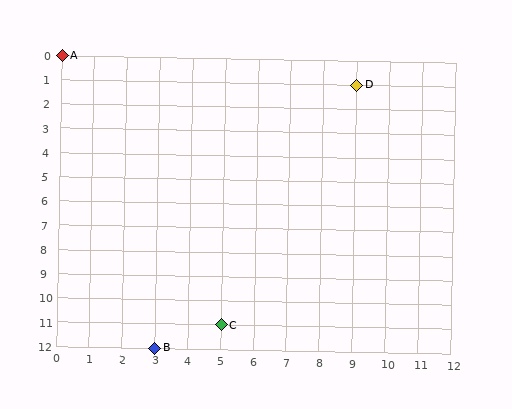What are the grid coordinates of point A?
Point A is at grid coordinates (0, 0).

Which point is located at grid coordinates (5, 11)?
Point C is at (5, 11).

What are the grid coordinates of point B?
Point B is at grid coordinates (3, 12).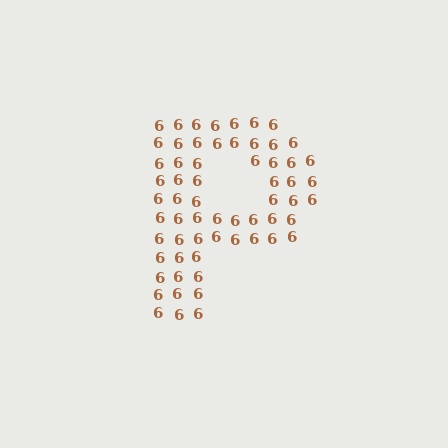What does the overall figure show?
The overall figure shows the letter P.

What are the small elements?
The small elements are digit 6's.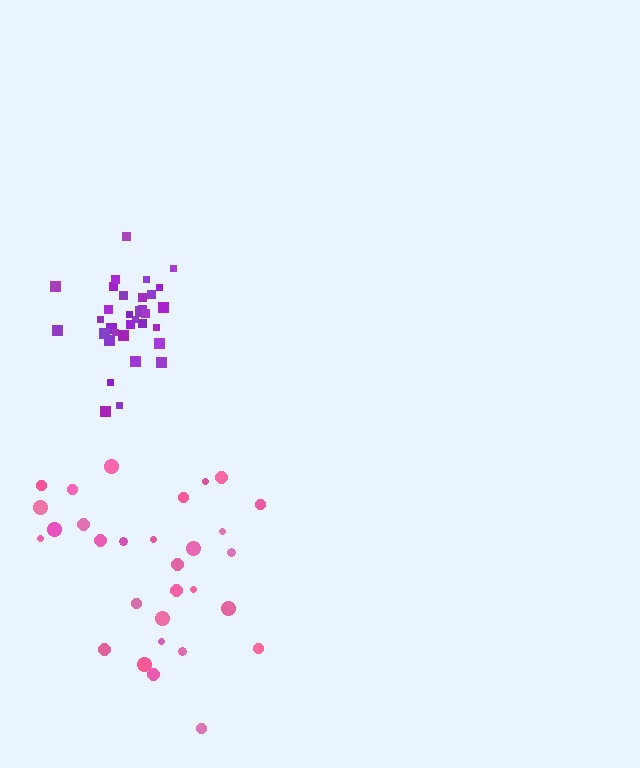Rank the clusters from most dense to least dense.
purple, pink.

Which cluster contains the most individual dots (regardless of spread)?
Purple (33).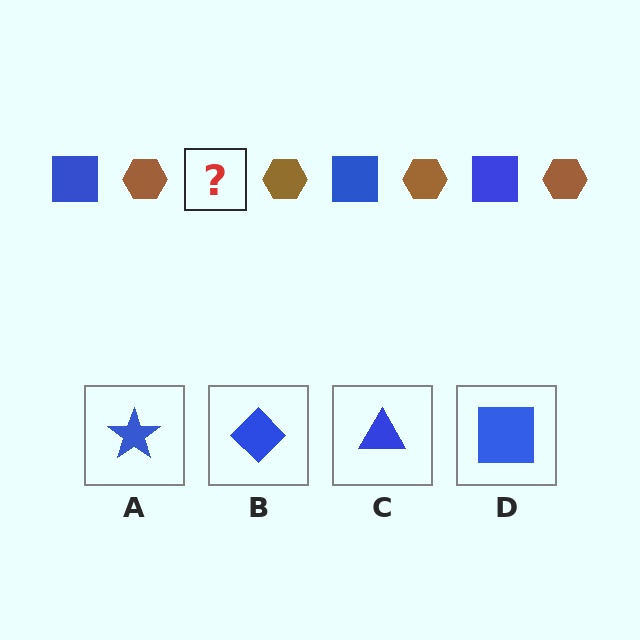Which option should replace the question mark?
Option D.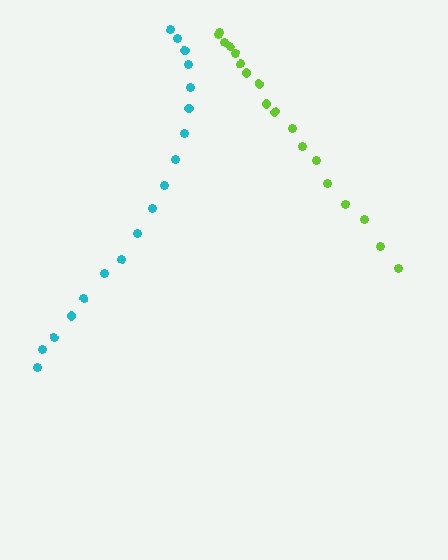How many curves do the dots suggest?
There are 2 distinct paths.